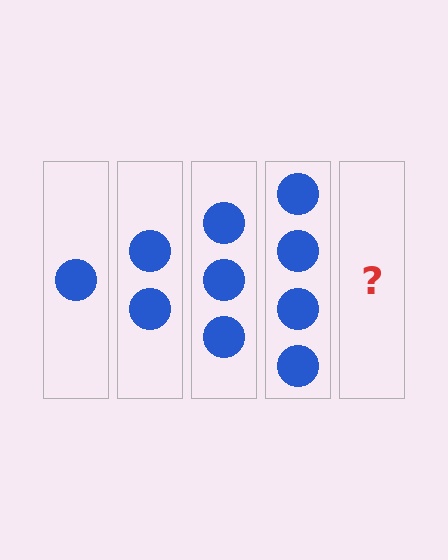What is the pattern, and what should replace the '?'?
The pattern is that each step adds one more circle. The '?' should be 5 circles.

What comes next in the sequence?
The next element should be 5 circles.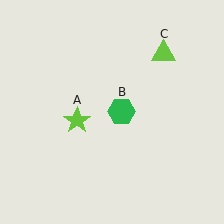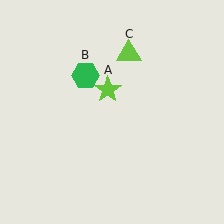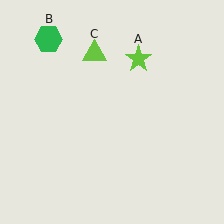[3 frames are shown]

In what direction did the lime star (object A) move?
The lime star (object A) moved up and to the right.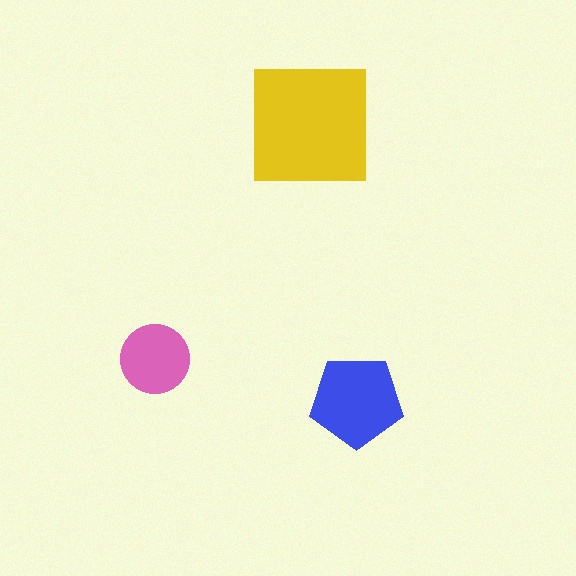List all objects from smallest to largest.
The pink circle, the blue pentagon, the yellow square.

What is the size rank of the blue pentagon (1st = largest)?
2nd.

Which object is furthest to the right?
The blue pentagon is rightmost.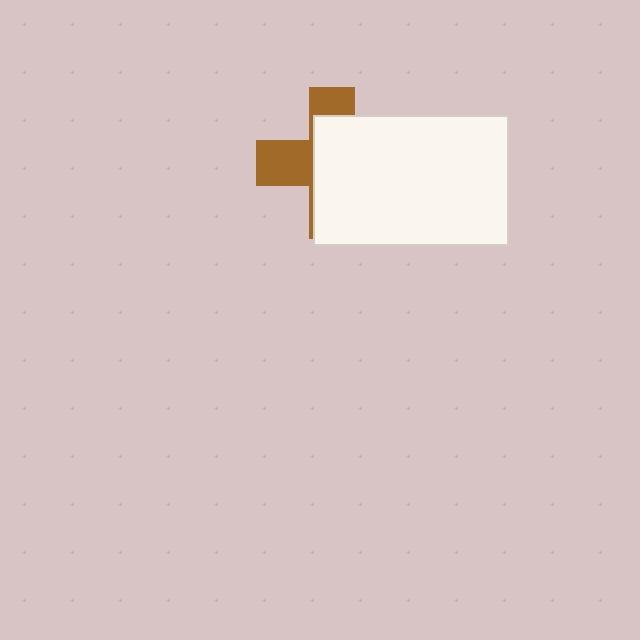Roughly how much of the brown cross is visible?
A small part of it is visible (roughly 36%).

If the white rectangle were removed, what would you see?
You would see the complete brown cross.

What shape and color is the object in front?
The object in front is a white rectangle.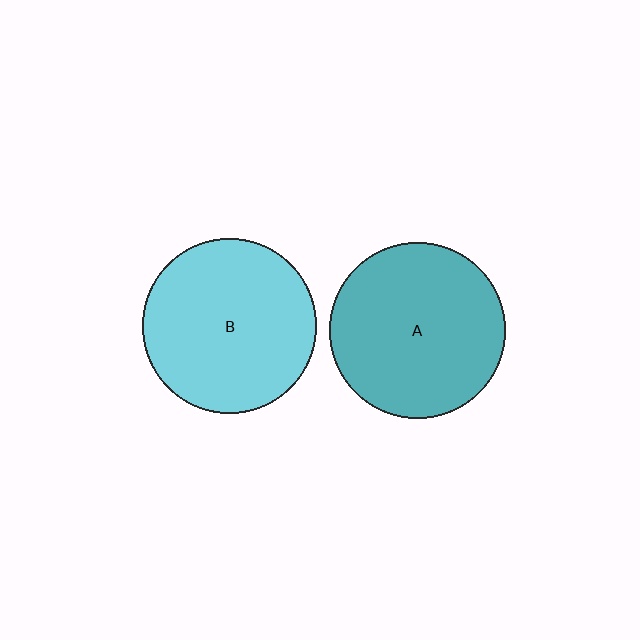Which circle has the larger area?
Circle A (teal).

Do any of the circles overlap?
No, none of the circles overlap.